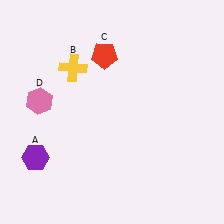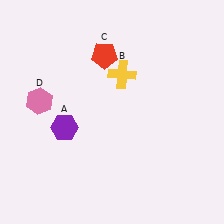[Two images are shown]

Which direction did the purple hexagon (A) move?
The purple hexagon (A) moved up.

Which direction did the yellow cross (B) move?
The yellow cross (B) moved right.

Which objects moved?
The objects that moved are: the purple hexagon (A), the yellow cross (B).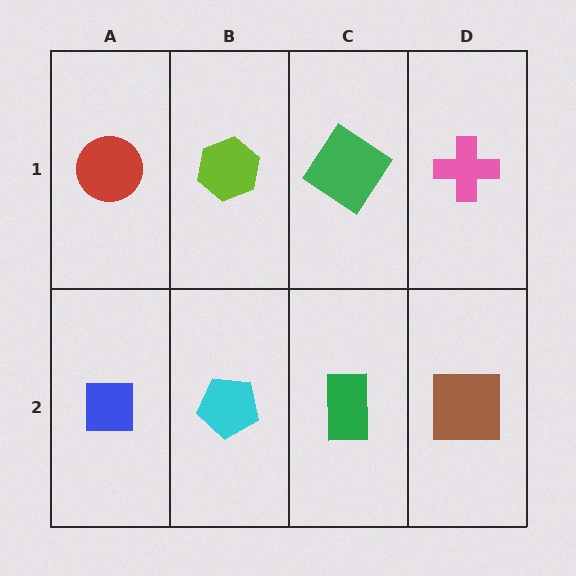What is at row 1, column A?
A red circle.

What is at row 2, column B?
A cyan pentagon.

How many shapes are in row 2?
4 shapes.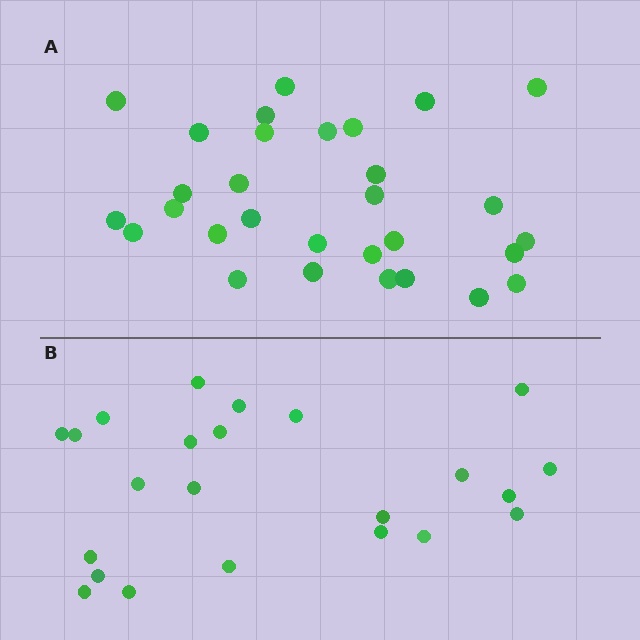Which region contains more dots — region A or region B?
Region A (the top region) has more dots.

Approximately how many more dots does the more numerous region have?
Region A has roughly 8 or so more dots than region B.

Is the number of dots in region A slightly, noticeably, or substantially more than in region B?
Region A has noticeably more, but not dramatically so. The ratio is roughly 1.3 to 1.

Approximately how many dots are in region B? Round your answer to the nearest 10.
About 20 dots. (The exact count is 23, which rounds to 20.)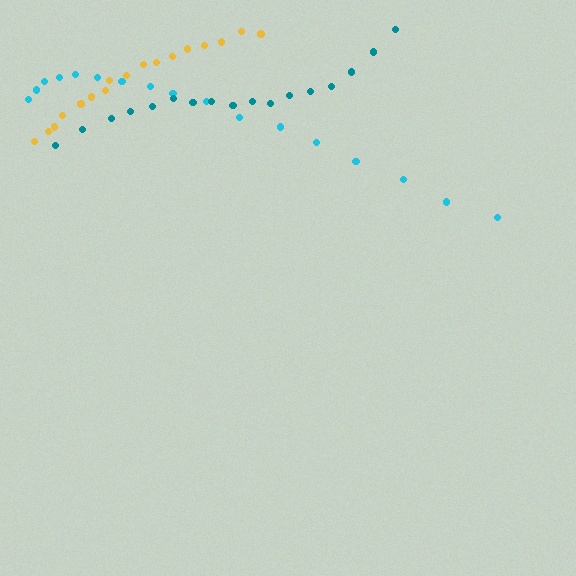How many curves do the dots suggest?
There are 3 distinct paths.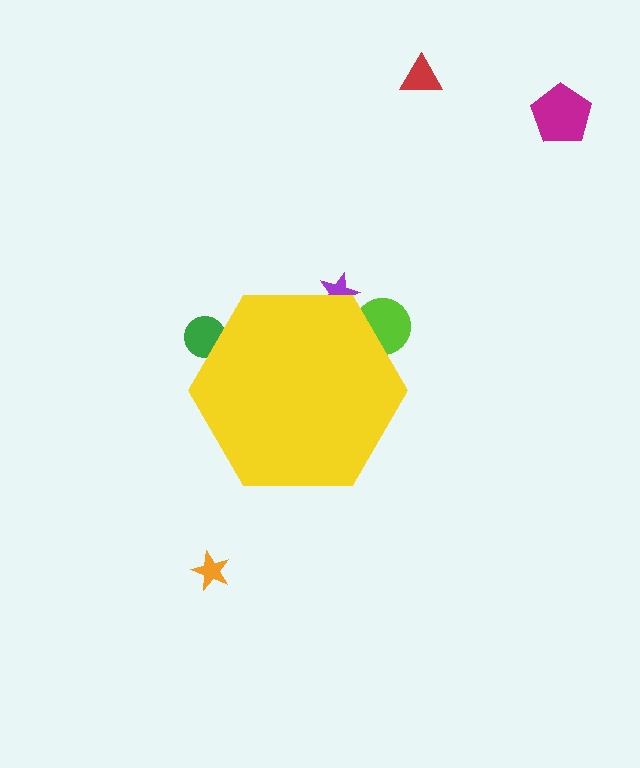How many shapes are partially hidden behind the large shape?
3 shapes are partially hidden.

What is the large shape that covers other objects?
A yellow hexagon.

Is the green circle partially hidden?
Yes, the green circle is partially hidden behind the yellow hexagon.